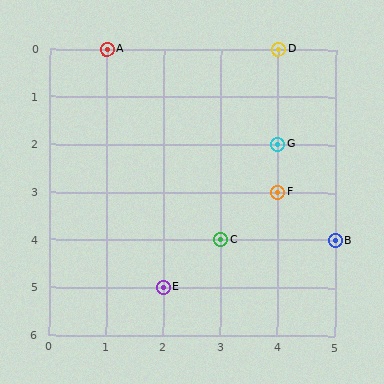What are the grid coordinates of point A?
Point A is at grid coordinates (1, 0).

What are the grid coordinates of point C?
Point C is at grid coordinates (3, 4).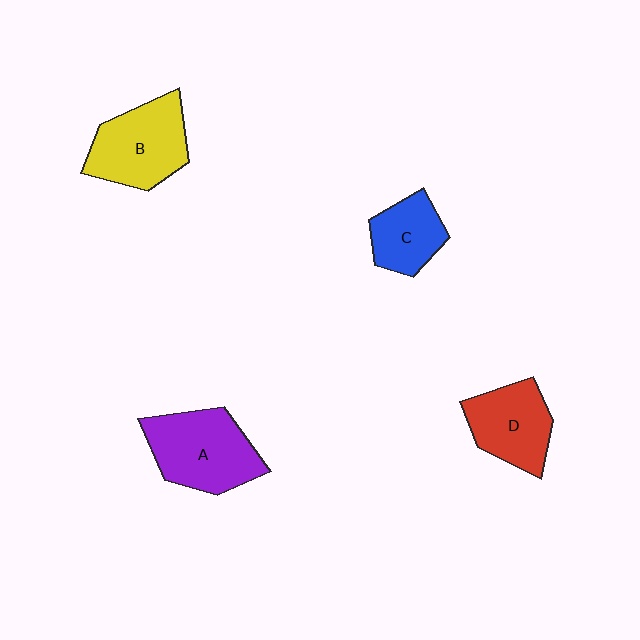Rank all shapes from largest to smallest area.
From largest to smallest: A (purple), B (yellow), D (red), C (blue).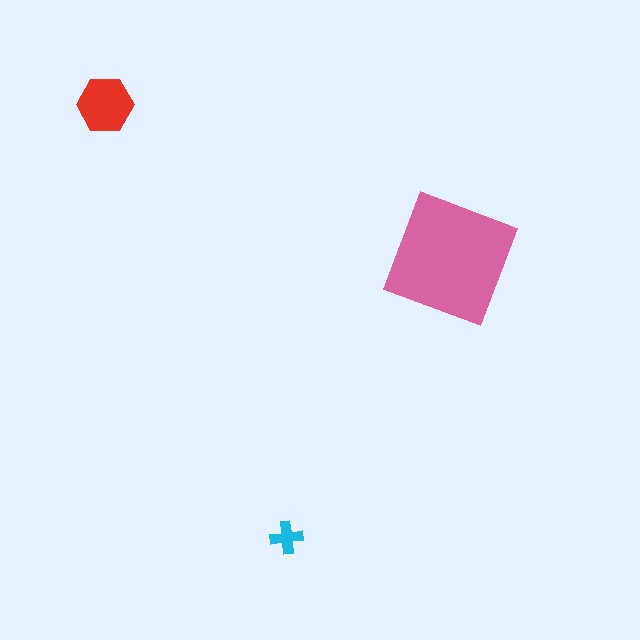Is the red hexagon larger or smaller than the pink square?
Smaller.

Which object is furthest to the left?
The red hexagon is leftmost.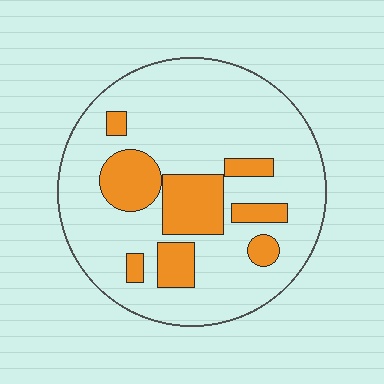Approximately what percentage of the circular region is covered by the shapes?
Approximately 20%.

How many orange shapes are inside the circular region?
8.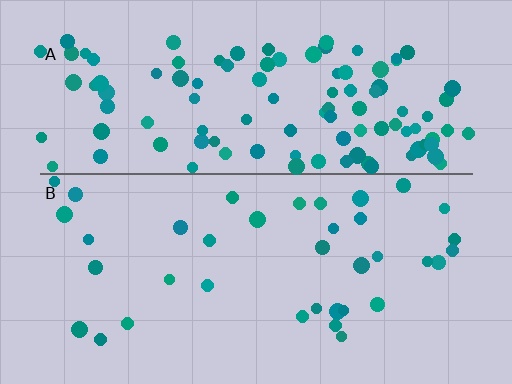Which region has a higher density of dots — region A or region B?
A (the top).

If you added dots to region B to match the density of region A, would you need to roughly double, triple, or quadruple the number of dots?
Approximately triple.